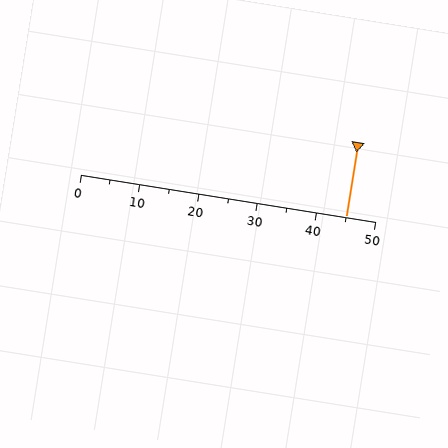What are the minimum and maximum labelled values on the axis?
The axis runs from 0 to 50.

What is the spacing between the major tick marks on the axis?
The major ticks are spaced 10 apart.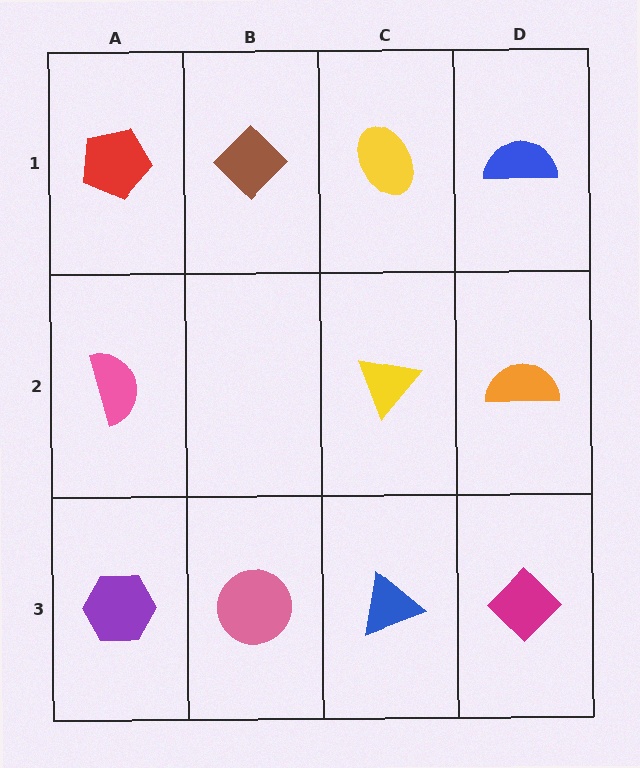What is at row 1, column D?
A blue semicircle.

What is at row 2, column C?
A yellow triangle.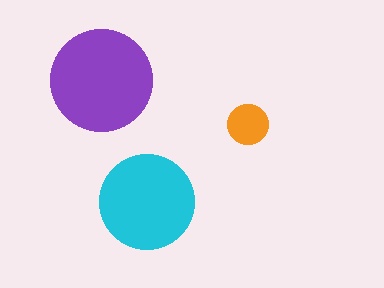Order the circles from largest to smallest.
the purple one, the cyan one, the orange one.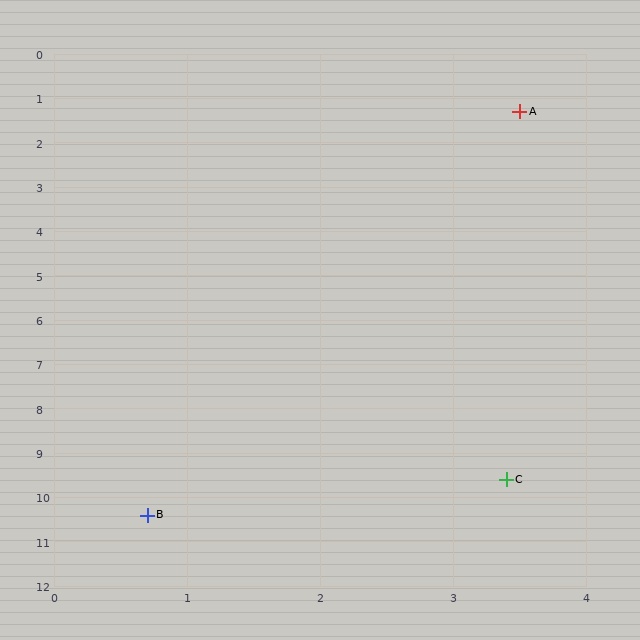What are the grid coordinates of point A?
Point A is at approximately (3.5, 1.3).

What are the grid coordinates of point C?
Point C is at approximately (3.4, 9.6).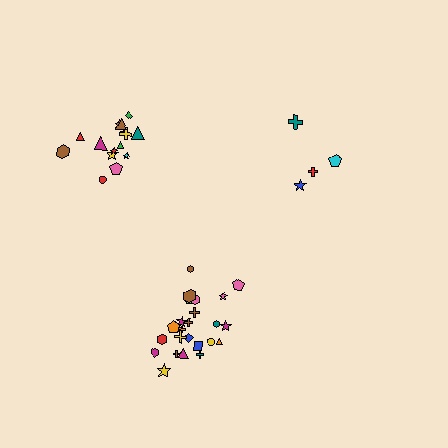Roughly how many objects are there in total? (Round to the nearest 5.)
Roughly 45 objects in total.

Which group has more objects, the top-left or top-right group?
The top-left group.